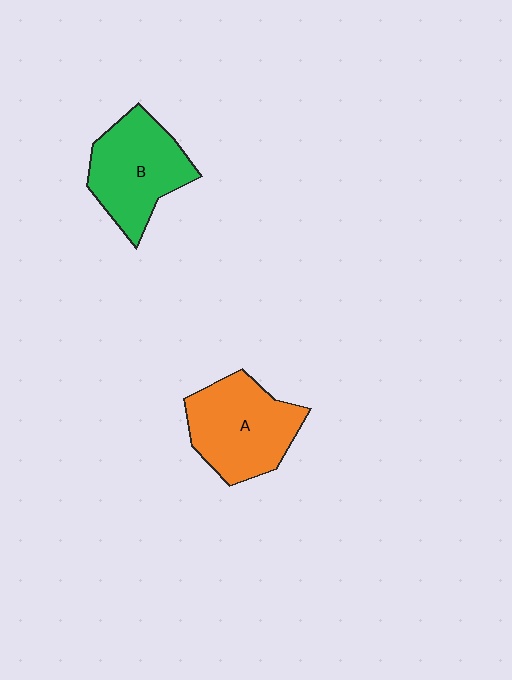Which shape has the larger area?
Shape A (orange).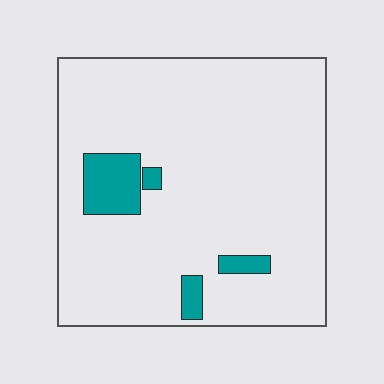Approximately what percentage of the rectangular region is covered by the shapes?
Approximately 10%.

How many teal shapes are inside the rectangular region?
4.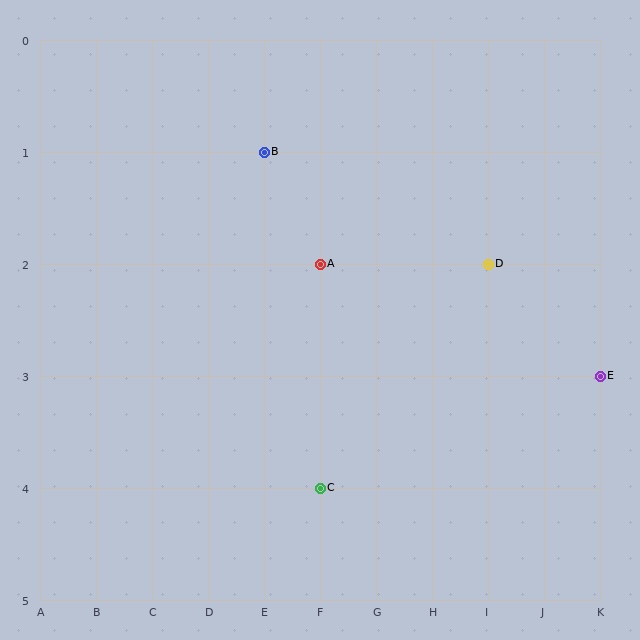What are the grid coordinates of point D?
Point D is at grid coordinates (I, 2).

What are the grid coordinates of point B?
Point B is at grid coordinates (E, 1).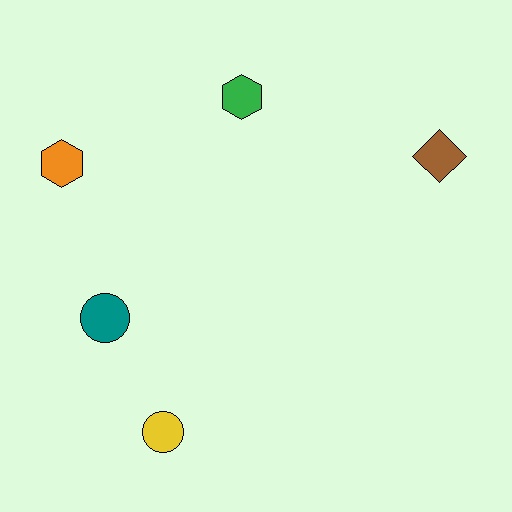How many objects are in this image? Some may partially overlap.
There are 5 objects.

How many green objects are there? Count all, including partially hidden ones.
There is 1 green object.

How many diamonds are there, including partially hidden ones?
There is 1 diamond.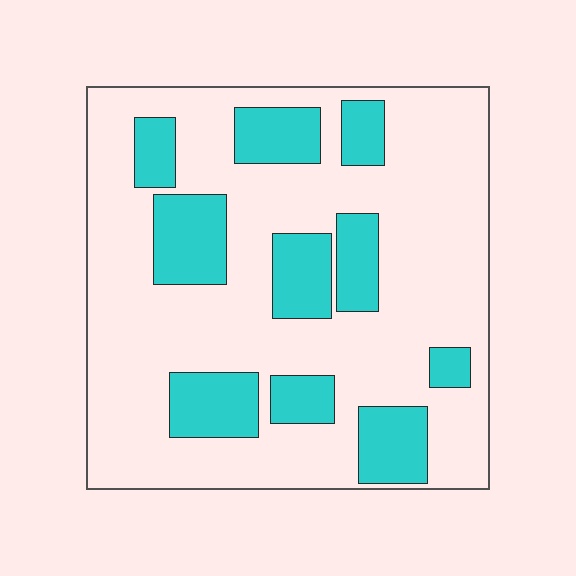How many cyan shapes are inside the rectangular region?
10.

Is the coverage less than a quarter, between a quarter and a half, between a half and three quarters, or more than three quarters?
Between a quarter and a half.